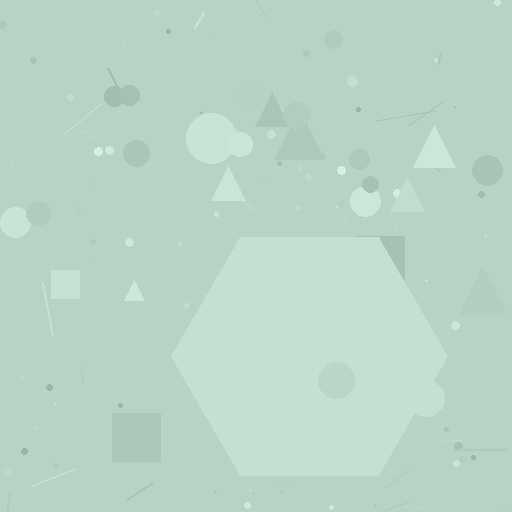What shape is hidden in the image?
A hexagon is hidden in the image.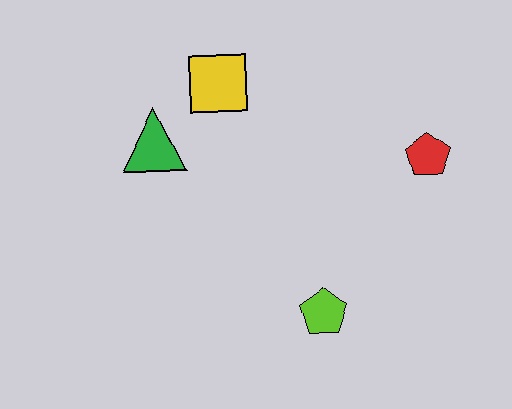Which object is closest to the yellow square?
The green triangle is closest to the yellow square.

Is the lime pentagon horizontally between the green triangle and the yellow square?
No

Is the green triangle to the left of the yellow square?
Yes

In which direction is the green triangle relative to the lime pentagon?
The green triangle is above the lime pentagon.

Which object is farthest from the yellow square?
The lime pentagon is farthest from the yellow square.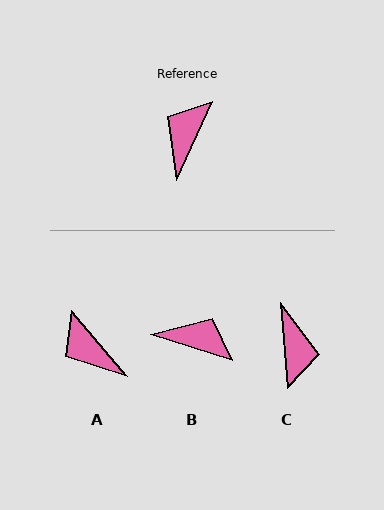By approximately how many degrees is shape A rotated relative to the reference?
Approximately 65 degrees counter-clockwise.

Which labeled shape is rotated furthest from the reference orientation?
C, about 151 degrees away.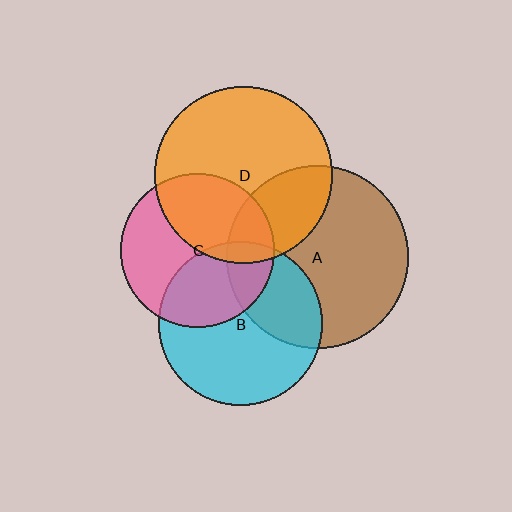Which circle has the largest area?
Circle A (brown).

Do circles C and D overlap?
Yes.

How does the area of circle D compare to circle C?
Approximately 1.3 times.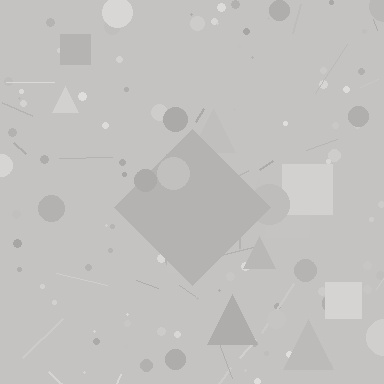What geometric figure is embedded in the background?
A diamond is embedded in the background.